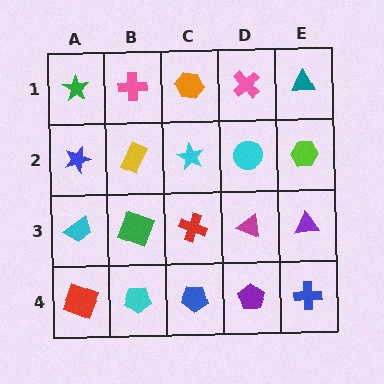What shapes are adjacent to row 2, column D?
A pink cross (row 1, column D), a magenta triangle (row 3, column D), a cyan star (row 2, column C), a lime hexagon (row 2, column E).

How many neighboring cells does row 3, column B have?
4.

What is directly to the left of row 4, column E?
A purple pentagon.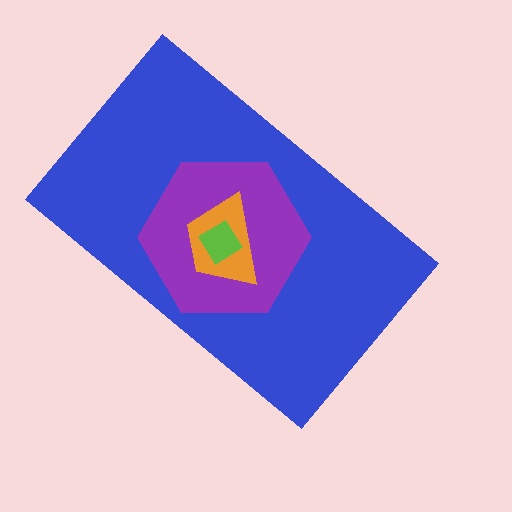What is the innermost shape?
The lime diamond.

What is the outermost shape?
The blue rectangle.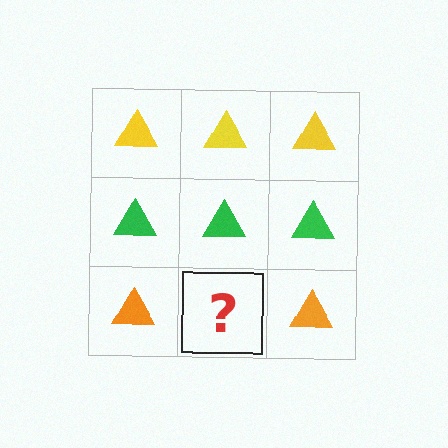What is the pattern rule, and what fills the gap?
The rule is that each row has a consistent color. The gap should be filled with an orange triangle.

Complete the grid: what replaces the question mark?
The question mark should be replaced with an orange triangle.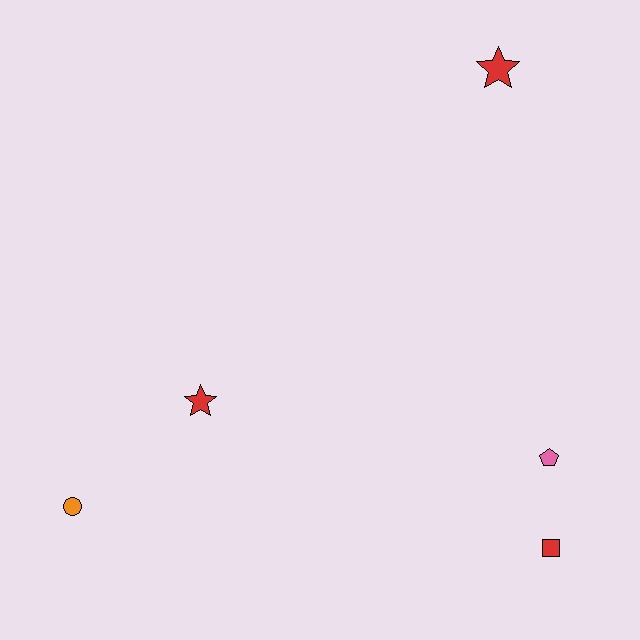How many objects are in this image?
There are 5 objects.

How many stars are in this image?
There are 2 stars.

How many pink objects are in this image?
There is 1 pink object.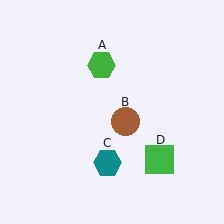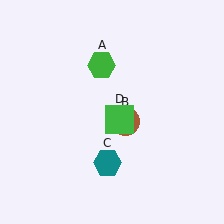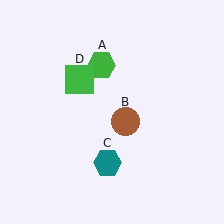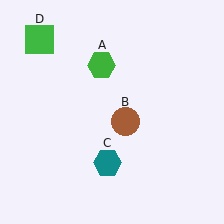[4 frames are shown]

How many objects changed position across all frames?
1 object changed position: green square (object D).